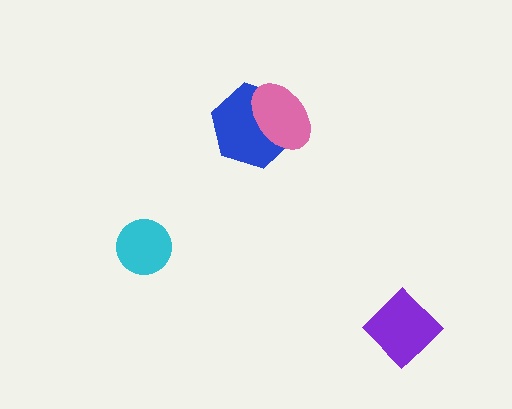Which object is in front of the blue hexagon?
The pink ellipse is in front of the blue hexagon.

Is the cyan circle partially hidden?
No, no other shape covers it.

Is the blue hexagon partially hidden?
Yes, it is partially covered by another shape.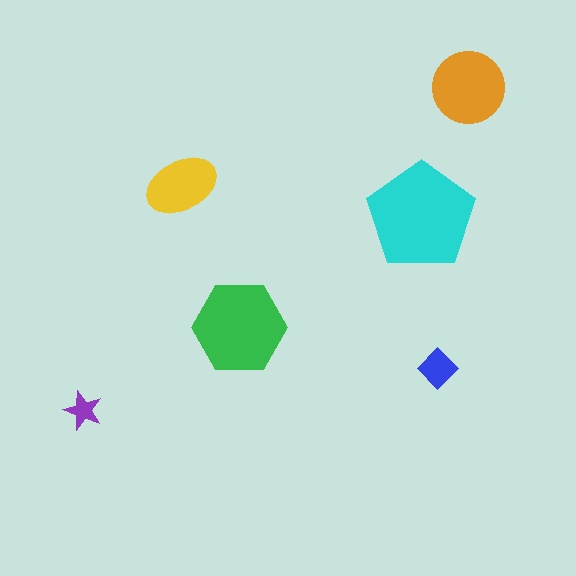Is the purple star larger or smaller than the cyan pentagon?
Smaller.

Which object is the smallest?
The purple star.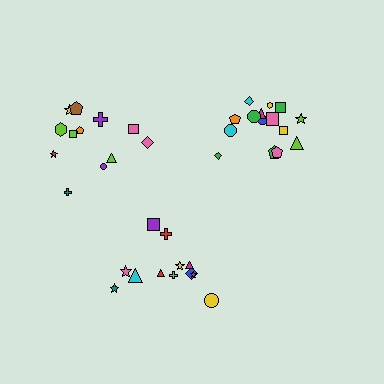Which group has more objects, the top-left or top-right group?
The top-right group.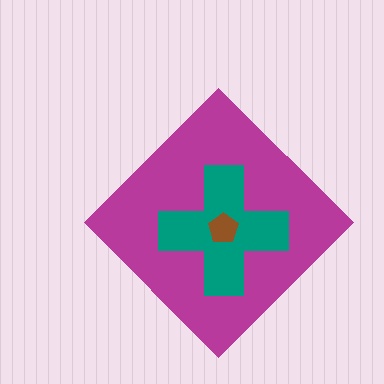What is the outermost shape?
The magenta diamond.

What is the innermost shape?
The brown pentagon.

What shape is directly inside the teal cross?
The brown pentagon.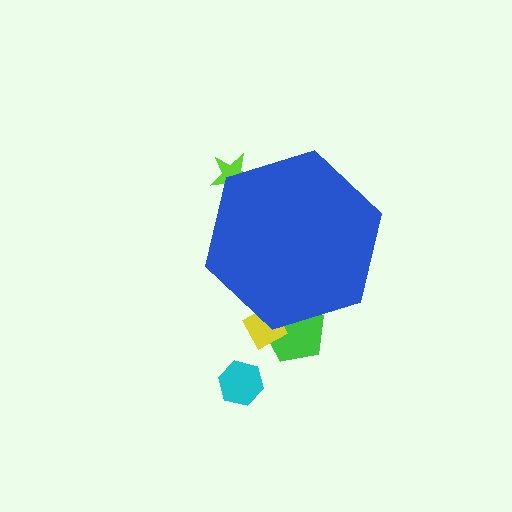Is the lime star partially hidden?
Yes, the lime star is partially hidden behind the blue hexagon.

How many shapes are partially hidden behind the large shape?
3 shapes are partially hidden.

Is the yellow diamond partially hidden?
Yes, the yellow diamond is partially hidden behind the blue hexagon.